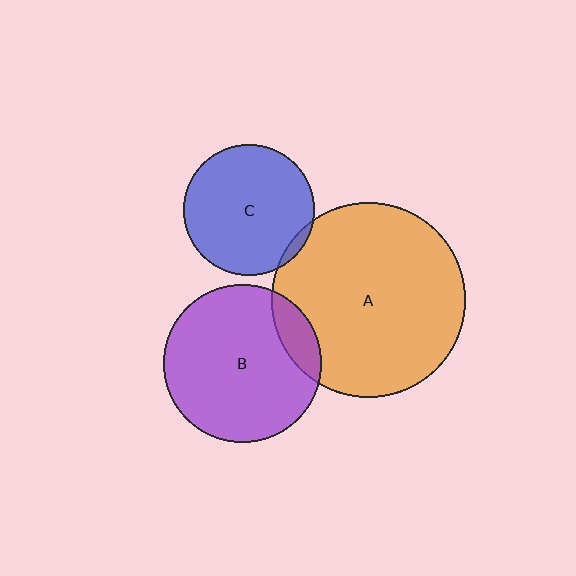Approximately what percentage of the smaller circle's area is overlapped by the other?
Approximately 15%.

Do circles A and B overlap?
Yes.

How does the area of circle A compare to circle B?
Approximately 1.5 times.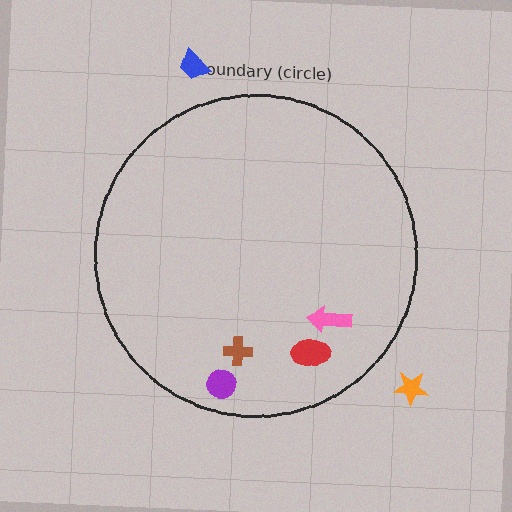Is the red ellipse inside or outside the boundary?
Inside.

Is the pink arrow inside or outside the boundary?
Inside.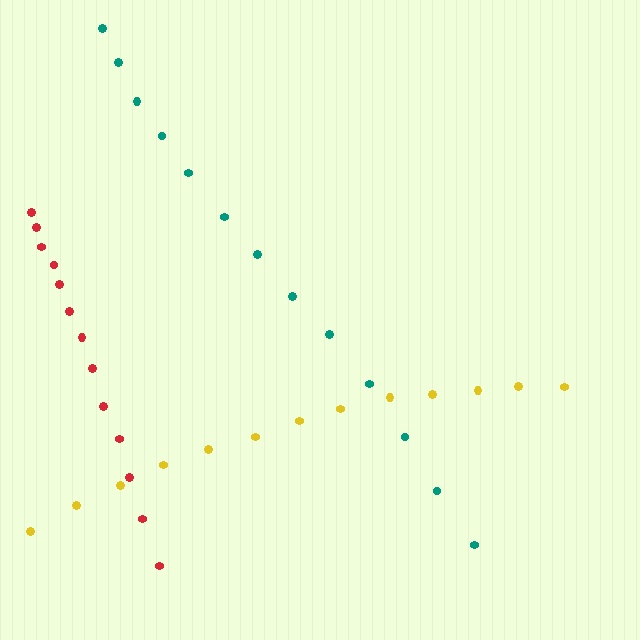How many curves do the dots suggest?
There are 3 distinct paths.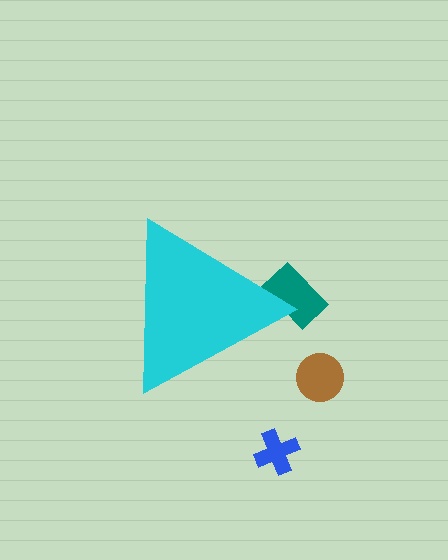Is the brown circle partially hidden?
No, the brown circle is fully visible.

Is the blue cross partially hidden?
No, the blue cross is fully visible.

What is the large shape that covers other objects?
A cyan triangle.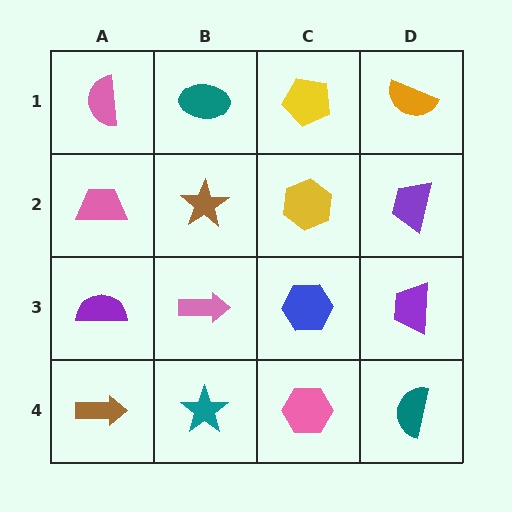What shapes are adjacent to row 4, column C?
A blue hexagon (row 3, column C), a teal star (row 4, column B), a teal semicircle (row 4, column D).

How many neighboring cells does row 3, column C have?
4.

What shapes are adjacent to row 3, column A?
A pink trapezoid (row 2, column A), a brown arrow (row 4, column A), a pink arrow (row 3, column B).